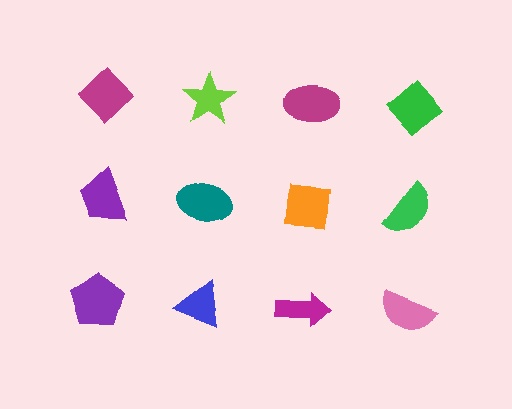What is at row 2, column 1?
A purple trapezoid.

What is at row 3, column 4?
A pink semicircle.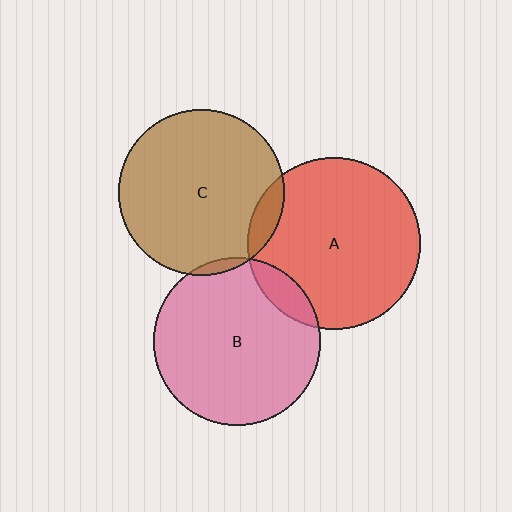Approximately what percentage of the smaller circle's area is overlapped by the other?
Approximately 10%.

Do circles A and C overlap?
Yes.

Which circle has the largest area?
Circle A (red).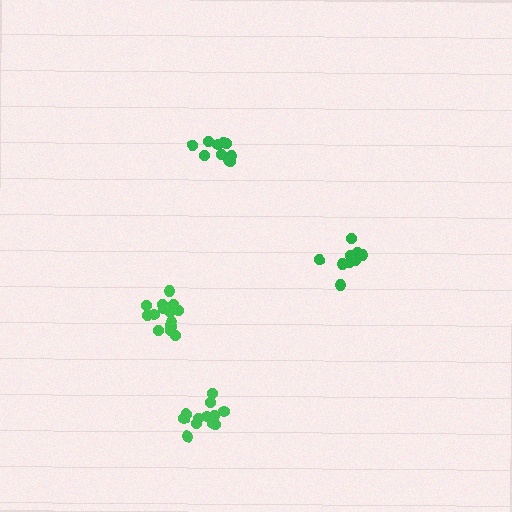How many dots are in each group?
Group 1: 10 dots, Group 2: 12 dots, Group 3: 15 dots, Group 4: 10 dots (47 total).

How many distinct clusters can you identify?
There are 4 distinct clusters.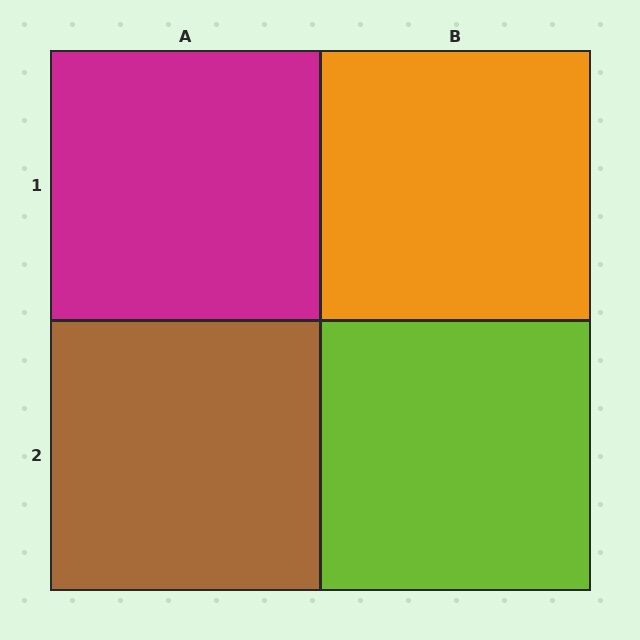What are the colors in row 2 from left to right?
Brown, lime.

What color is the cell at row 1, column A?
Magenta.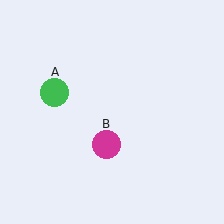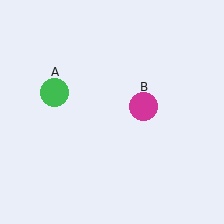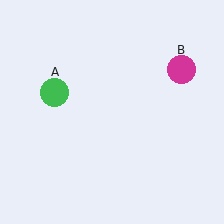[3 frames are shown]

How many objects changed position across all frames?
1 object changed position: magenta circle (object B).